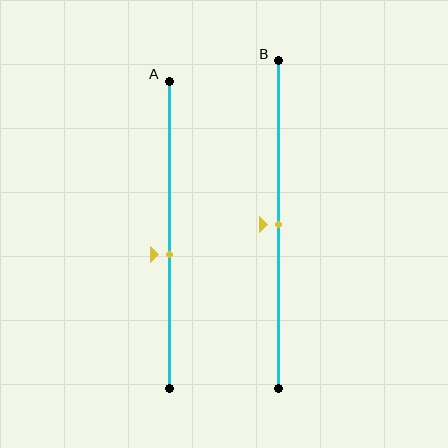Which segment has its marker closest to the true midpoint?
Segment B has its marker closest to the true midpoint.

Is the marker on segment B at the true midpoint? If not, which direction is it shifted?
Yes, the marker on segment B is at the true midpoint.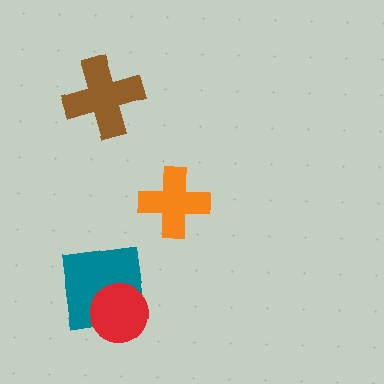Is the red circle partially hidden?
No, no other shape covers it.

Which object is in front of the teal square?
The red circle is in front of the teal square.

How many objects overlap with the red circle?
1 object overlaps with the red circle.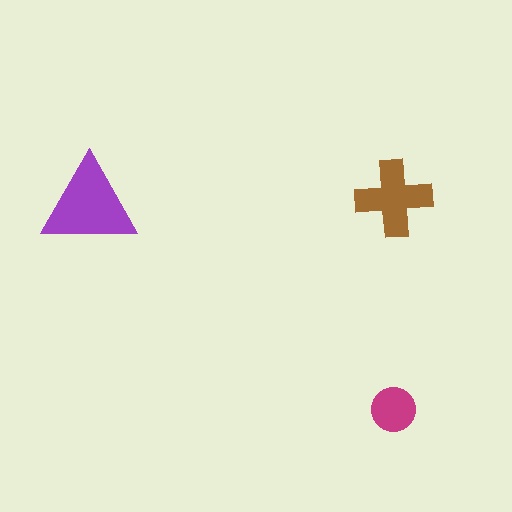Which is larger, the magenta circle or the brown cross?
The brown cross.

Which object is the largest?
The purple triangle.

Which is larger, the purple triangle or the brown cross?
The purple triangle.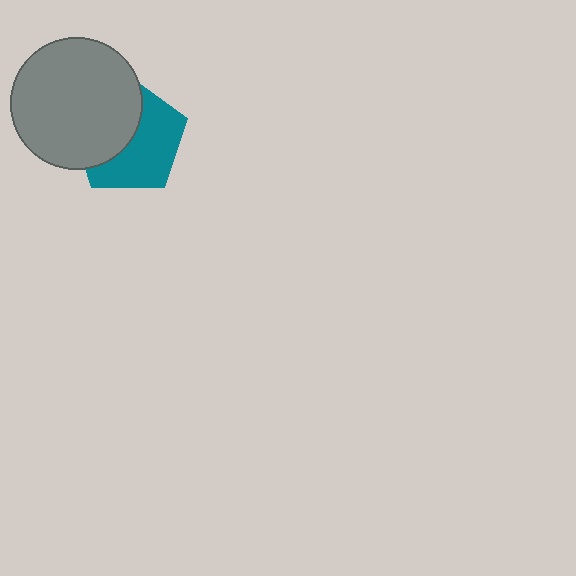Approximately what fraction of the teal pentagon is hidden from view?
Roughly 46% of the teal pentagon is hidden behind the gray circle.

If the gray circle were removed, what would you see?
You would see the complete teal pentagon.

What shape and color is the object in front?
The object in front is a gray circle.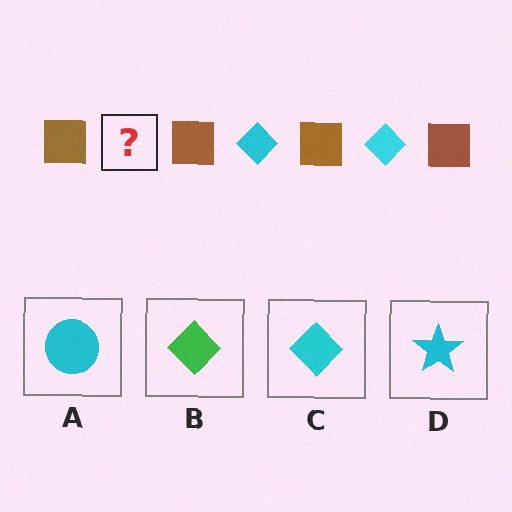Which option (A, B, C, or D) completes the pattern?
C.